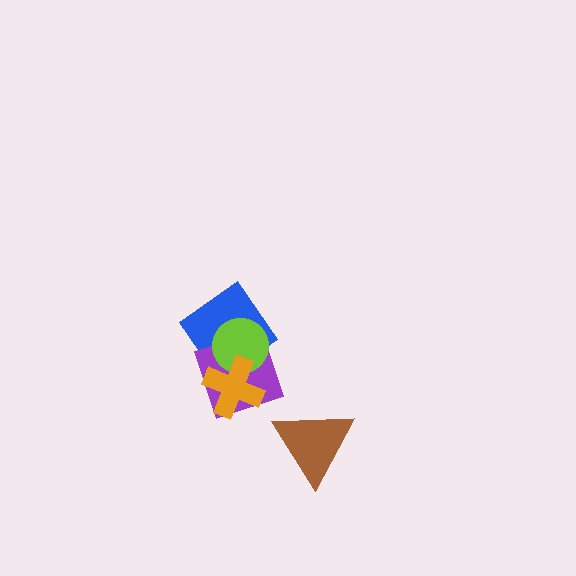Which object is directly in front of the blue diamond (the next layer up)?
The purple diamond is directly in front of the blue diamond.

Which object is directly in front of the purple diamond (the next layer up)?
The lime circle is directly in front of the purple diamond.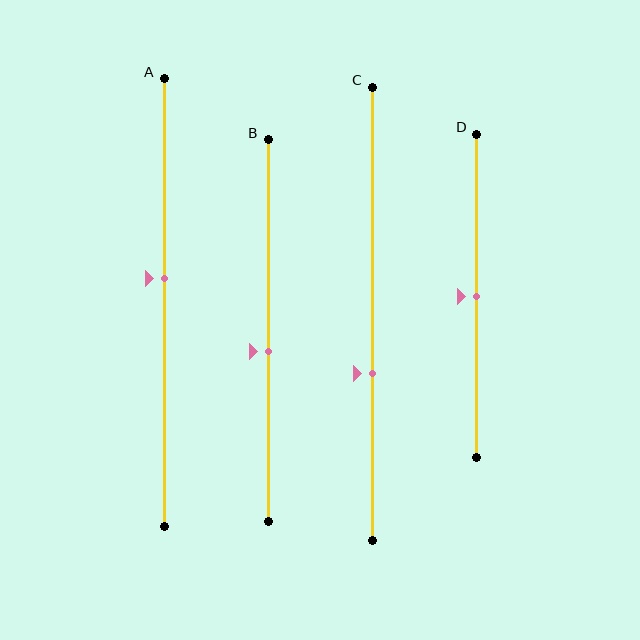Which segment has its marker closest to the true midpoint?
Segment D has its marker closest to the true midpoint.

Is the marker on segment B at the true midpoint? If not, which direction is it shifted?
No, the marker on segment B is shifted downward by about 5% of the segment length.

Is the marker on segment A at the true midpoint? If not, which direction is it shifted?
No, the marker on segment A is shifted upward by about 5% of the segment length.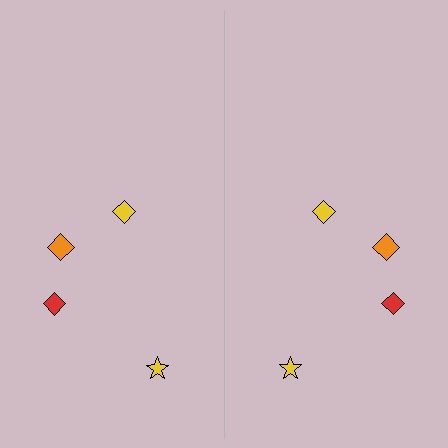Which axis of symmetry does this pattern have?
The pattern has a vertical axis of symmetry running through the center of the image.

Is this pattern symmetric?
Yes, this pattern has bilateral (reflection) symmetry.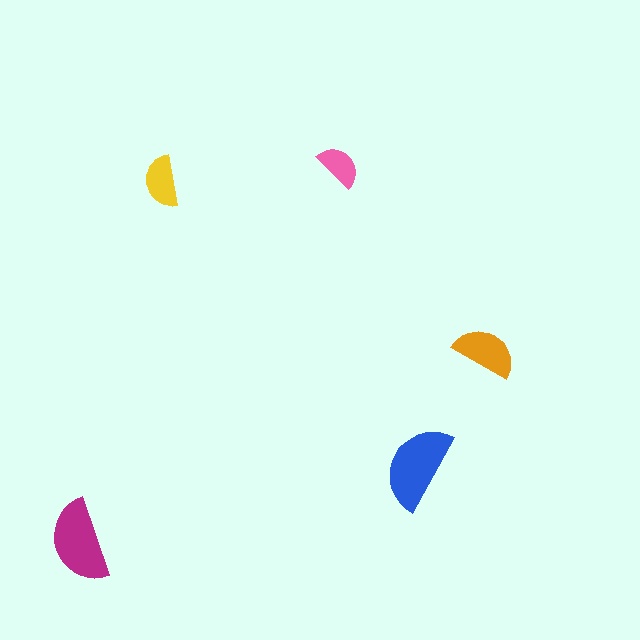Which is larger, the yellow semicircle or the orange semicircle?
The orange one.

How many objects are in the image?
There are 5 objects in the image.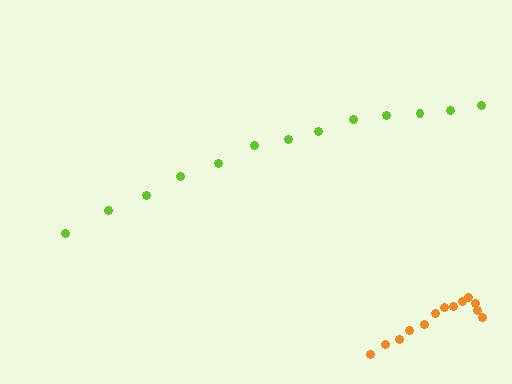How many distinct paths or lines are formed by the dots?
There are 2 distinct paths.